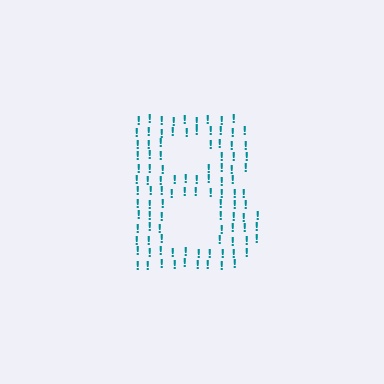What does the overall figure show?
The overall figure shows the letter B.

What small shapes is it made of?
It is made of small exclamation marks.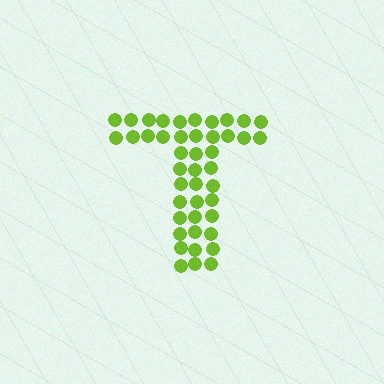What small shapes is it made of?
It is made of small circles.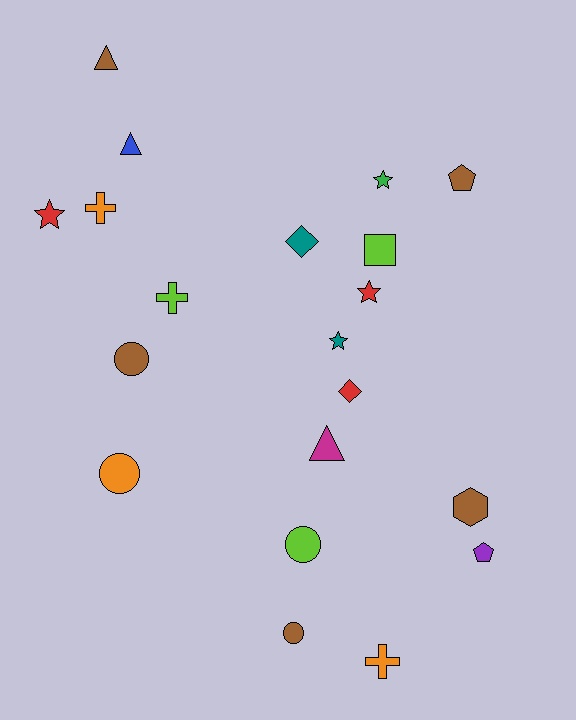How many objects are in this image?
There are 20 objects.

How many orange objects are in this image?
There are 3 orange objects.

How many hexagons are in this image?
There is 1 hexagon.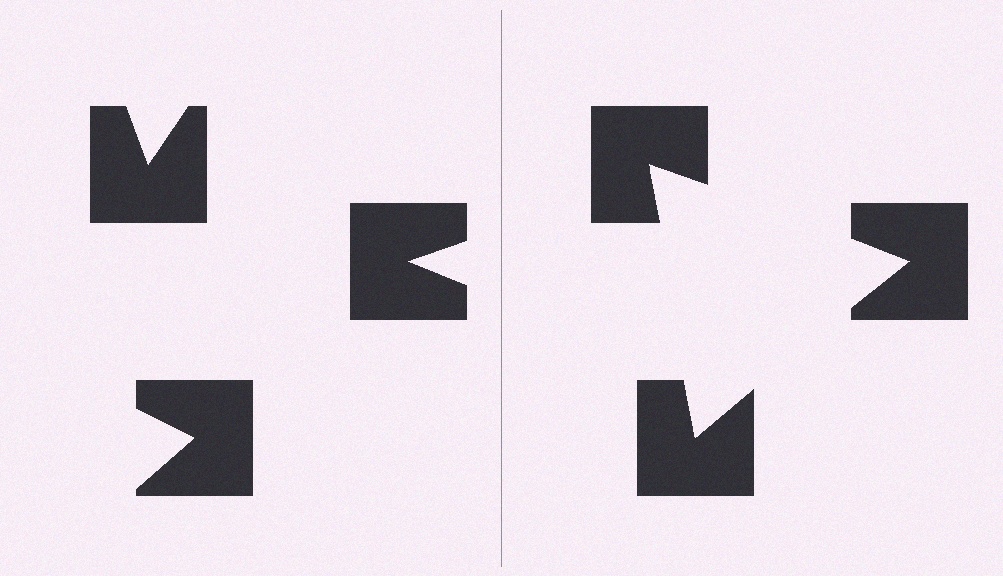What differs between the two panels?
The notched squares are positioned identically on both sides; only the wedge orientations differ. On the right they align to a triangle; on the left they are misaligned.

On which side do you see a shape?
An illusory triangle appears on the right side. On the left side the wedge cuts are rotated, so no coherent shape forms.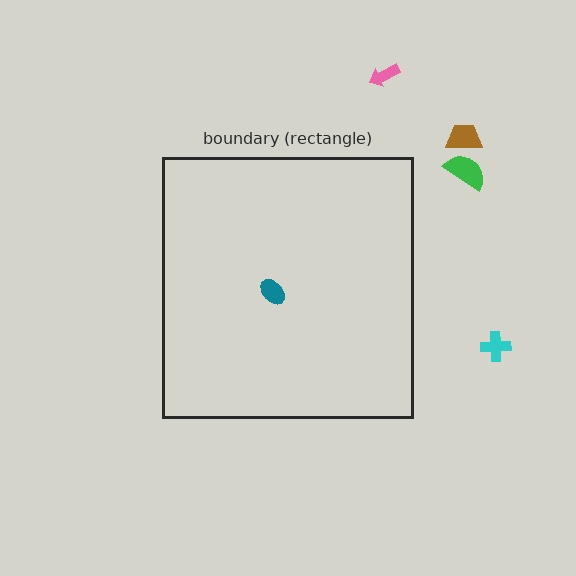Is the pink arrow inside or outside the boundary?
Outside.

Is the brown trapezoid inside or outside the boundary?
Outside.